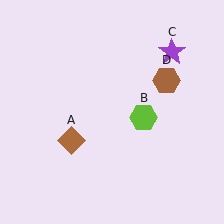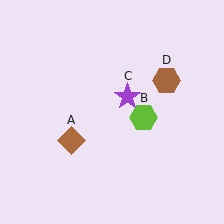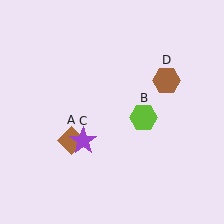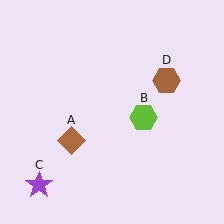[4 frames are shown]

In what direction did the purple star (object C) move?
The purple star (object C) moved down and to the left.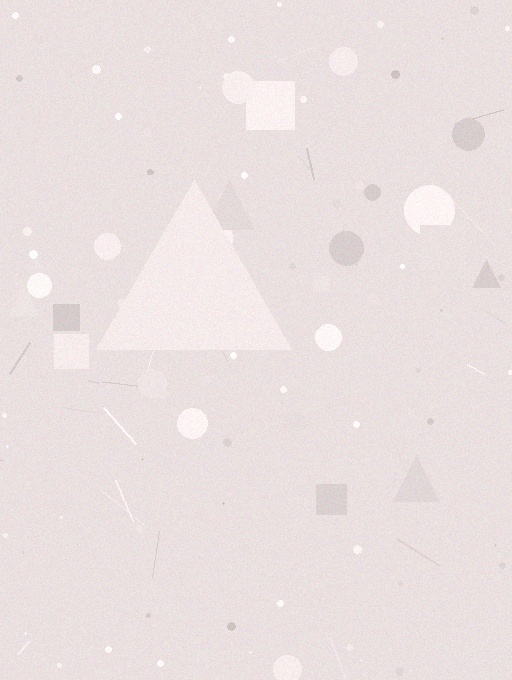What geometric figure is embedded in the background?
A triangle is embedded in the background.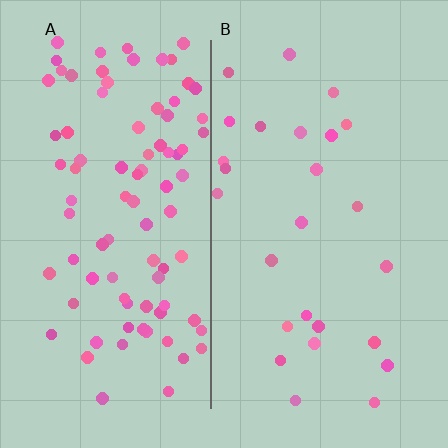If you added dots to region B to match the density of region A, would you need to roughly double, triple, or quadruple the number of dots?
Approximately triple.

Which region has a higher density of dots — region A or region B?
A (the left).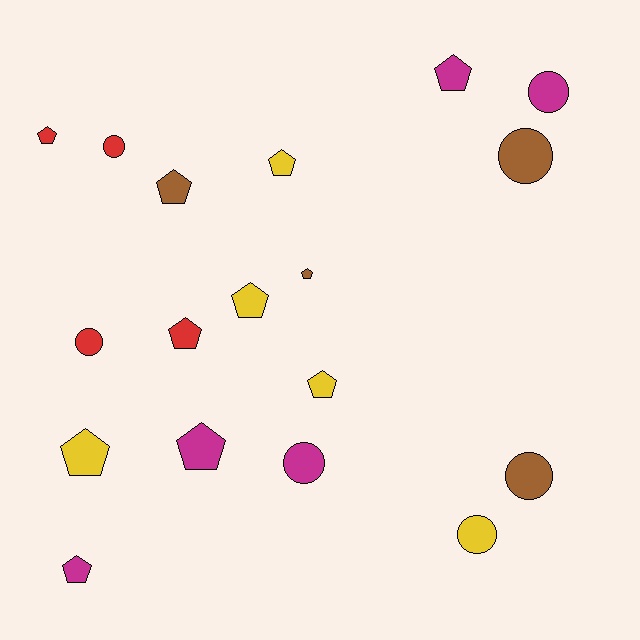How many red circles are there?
There are 2 red circles.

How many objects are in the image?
There are 18 objects.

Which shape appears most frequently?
Pentagon, with 11 objects.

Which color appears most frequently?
Yellow, with 5 objects.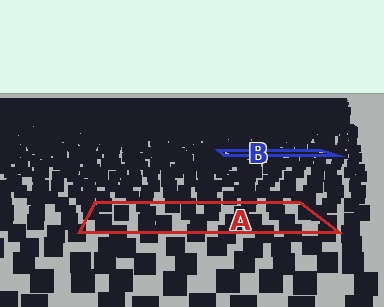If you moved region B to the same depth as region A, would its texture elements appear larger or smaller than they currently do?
They would appear larger. At a closer depth, the same texture elements are projected at a bigger on-screen size.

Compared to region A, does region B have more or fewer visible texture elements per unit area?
Region B has more texture elements per unit area — they are packed more densely because it is farther away.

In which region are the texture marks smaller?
The texture marks are smaller in region B, because it is farther away.